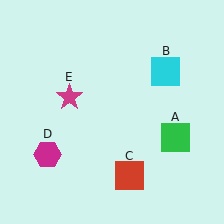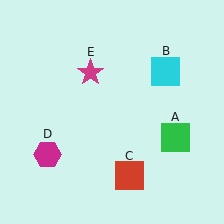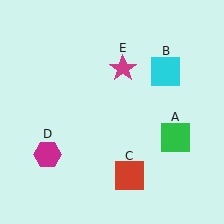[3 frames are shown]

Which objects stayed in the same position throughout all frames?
Green square (object A) and cyan square (object B) and red square (object C) and magenta hexagon (object D) remained stationary.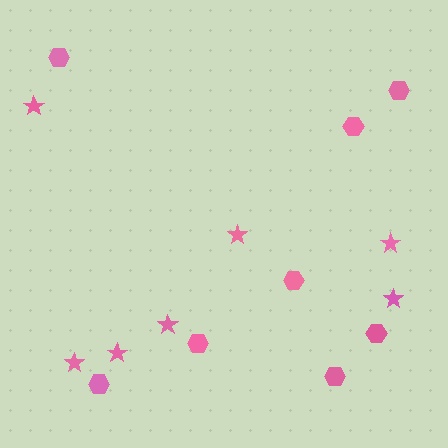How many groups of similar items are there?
There are 2 groups: one group of hexagons (8) and one group of stars (7).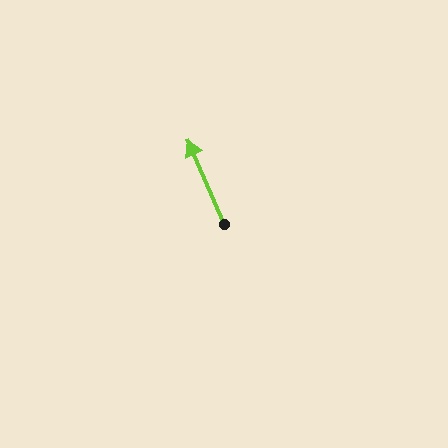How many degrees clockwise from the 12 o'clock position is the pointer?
Approximately 337 degrees.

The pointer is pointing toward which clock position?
Roughly 11 o'clock.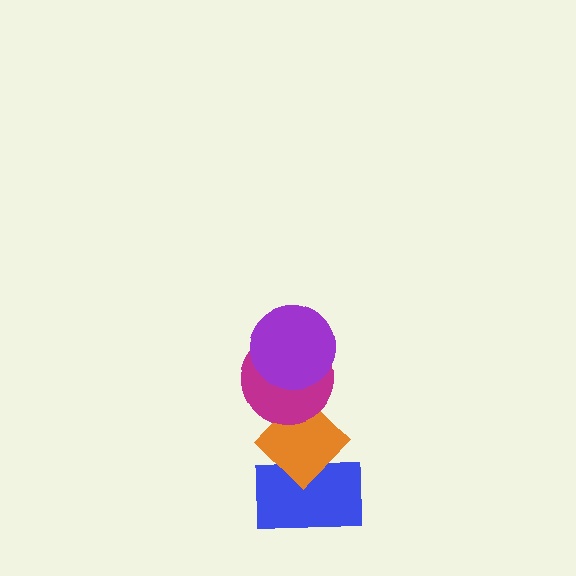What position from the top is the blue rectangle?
The blue rectangle is 4th from the top.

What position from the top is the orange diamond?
The orange diamond is 3rd from the top.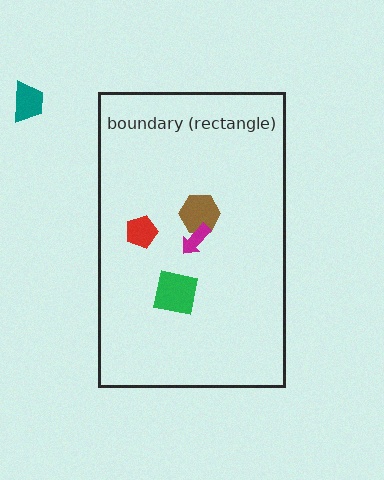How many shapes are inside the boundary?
4 inside, 1 outside.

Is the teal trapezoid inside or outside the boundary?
Outside.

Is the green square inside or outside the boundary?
Inside.